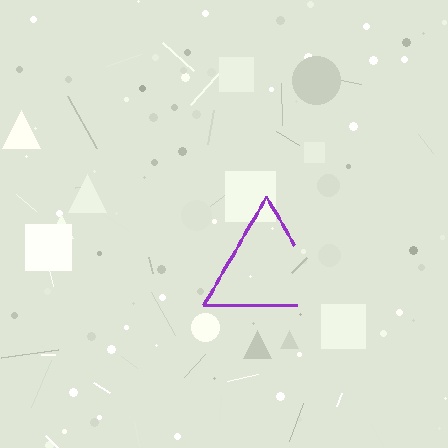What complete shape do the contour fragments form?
The contour fragments form a triangle.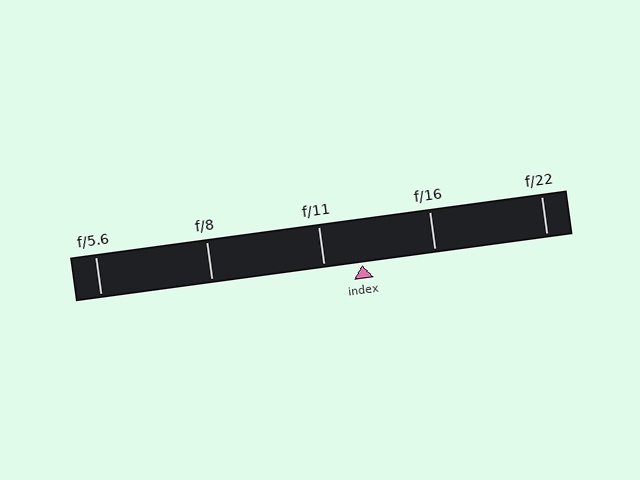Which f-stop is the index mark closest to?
The index mark is closest to f/11.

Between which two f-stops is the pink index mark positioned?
The index mark is between f/11 and f/16.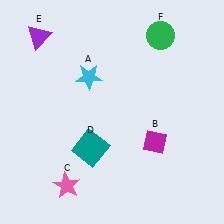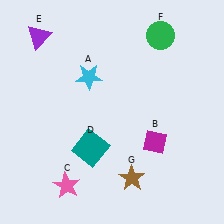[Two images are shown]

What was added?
A brown star (G) was added in Image 2.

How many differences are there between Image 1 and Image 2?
There is 1 difference between the two images.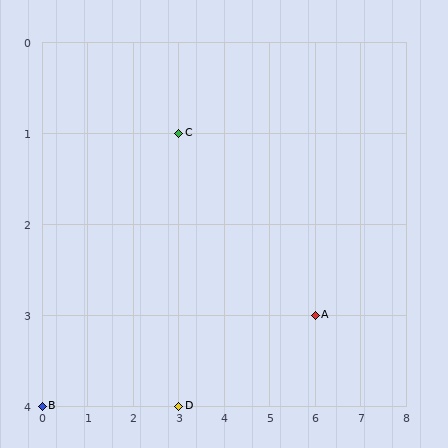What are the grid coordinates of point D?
Point D is at grid coordinates (3, 4).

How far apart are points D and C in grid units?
Points D and C are 3 rows apart.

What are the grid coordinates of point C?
Point C is at grid coordinates (3, 1).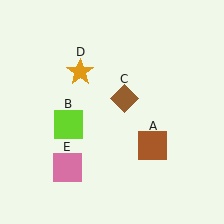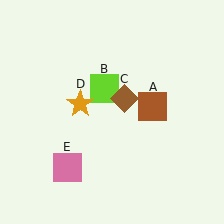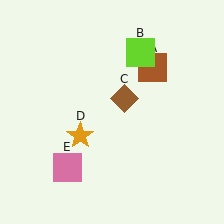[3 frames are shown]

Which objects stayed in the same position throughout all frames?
Brown diamond (object C) and pink square (object E) remained stationary.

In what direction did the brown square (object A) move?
The brown square (object A) moved up.